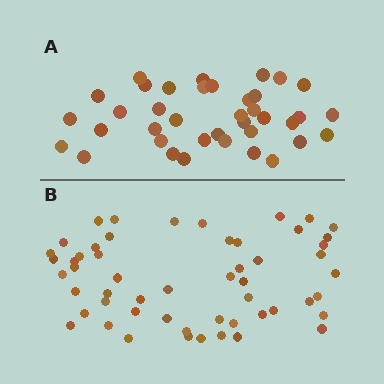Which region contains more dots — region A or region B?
Region B (the bottom region) has more dots.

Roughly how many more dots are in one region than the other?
Region B has approximately 15 more dots than region A.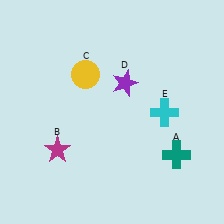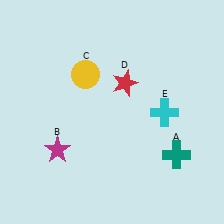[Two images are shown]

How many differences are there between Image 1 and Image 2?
There is 1 difference between the two images.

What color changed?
The star (D) changed from purple in Image 1 to red in Image 2.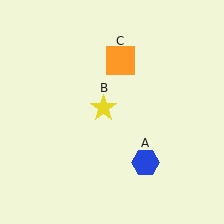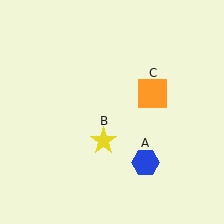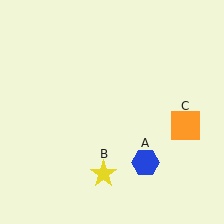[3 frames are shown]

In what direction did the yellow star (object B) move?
The yellow star (object B) moved down.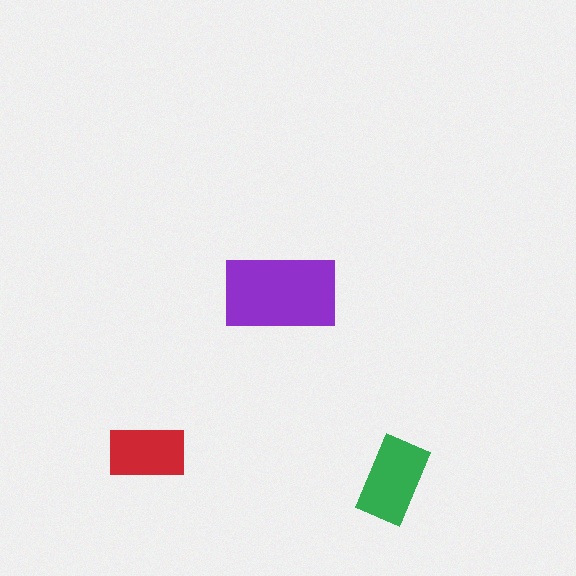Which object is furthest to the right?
The green rectangle is rightmost.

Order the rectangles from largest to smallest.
the purple one, the green one, the red one.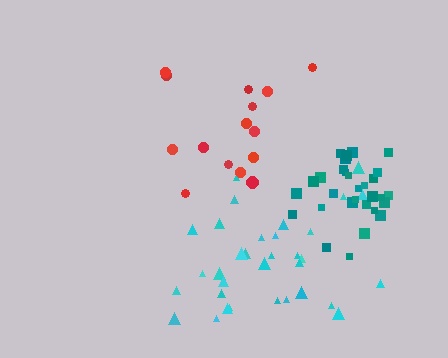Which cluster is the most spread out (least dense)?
Red.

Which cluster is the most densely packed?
Teal.